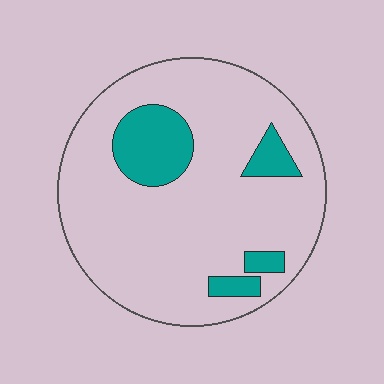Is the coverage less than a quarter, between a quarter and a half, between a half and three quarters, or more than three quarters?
Less than a quarter.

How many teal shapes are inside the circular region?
4.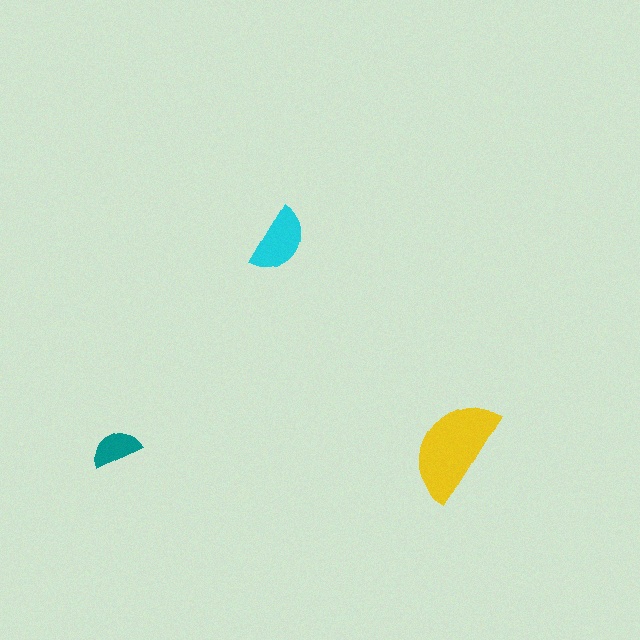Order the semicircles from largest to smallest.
the yellow one, the cyan one, the teal one.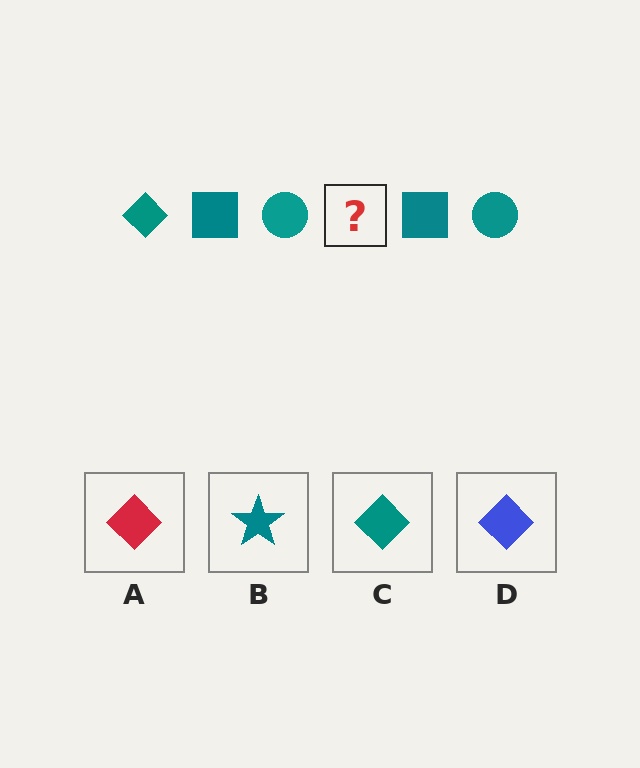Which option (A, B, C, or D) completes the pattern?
C.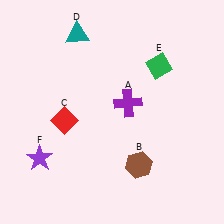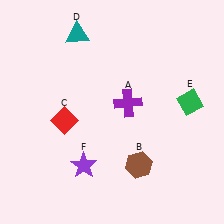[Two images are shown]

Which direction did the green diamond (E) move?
The green diamond (E) moved down.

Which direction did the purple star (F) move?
The purple star (F) moved right.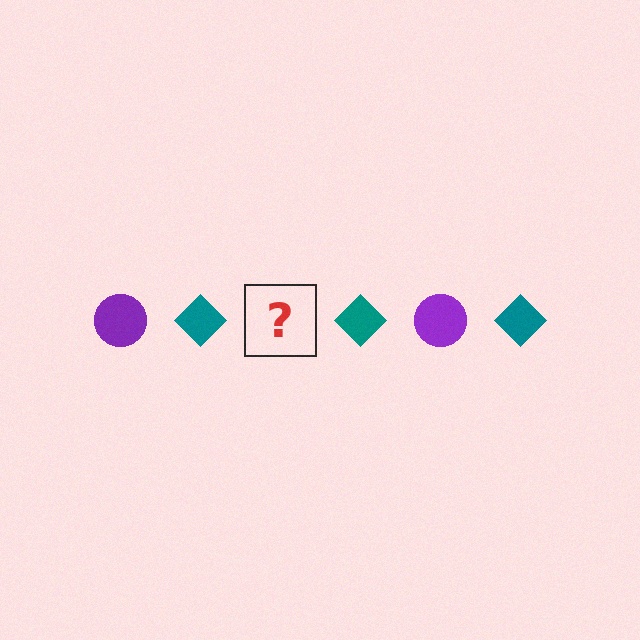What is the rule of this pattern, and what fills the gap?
The rule is that the pattern alternates between purple circle and teal diamond. The gap should be filled with a purple circle.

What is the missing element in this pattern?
The missing element is a purple circle.